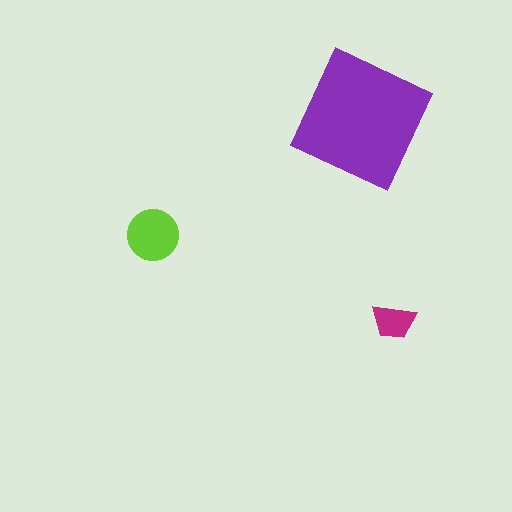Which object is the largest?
The purple square.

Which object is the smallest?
The magenta trapezoid.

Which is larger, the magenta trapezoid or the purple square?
The purple square.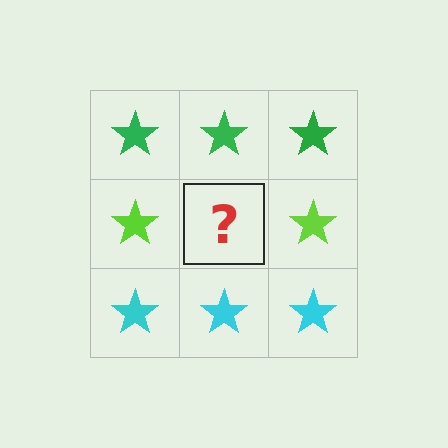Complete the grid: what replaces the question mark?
The question mark should be replaced with a lime star.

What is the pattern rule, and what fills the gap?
The rule is that each row has a consistent color. The gap should be filled with a lime star.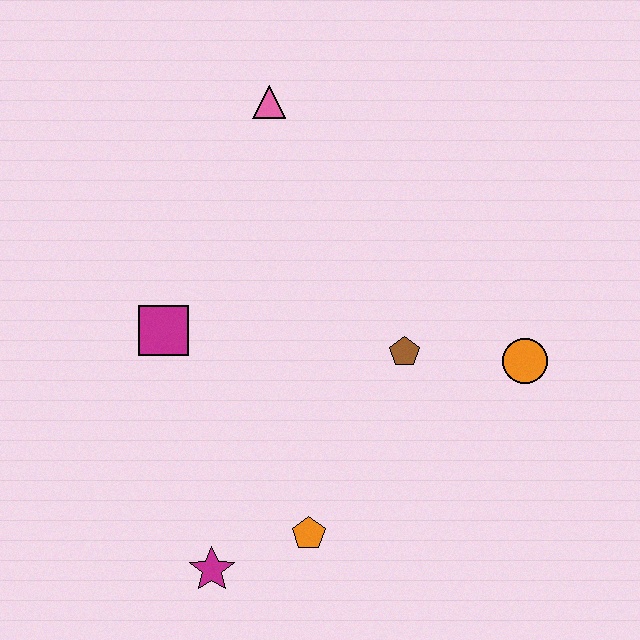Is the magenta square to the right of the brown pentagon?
No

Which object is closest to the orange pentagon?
The magenta star is closest to the orange pentagon.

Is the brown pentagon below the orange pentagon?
No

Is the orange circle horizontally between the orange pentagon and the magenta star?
No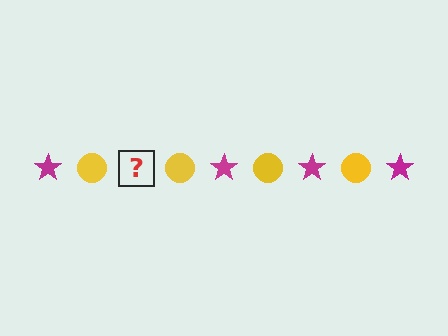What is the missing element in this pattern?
The missing element is a magenta star.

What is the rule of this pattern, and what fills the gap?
The rule is that the pattern alternates between magenta star and yellow circle. The gap should be filled with a magenta star.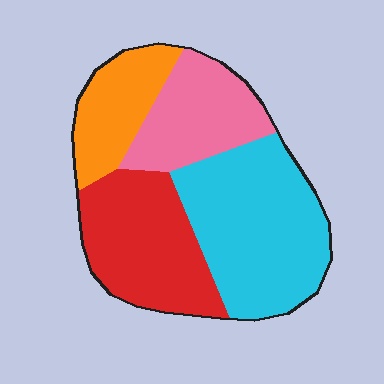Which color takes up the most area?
Cyan, at roughly 35%.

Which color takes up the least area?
Orange, at roughly 15%.